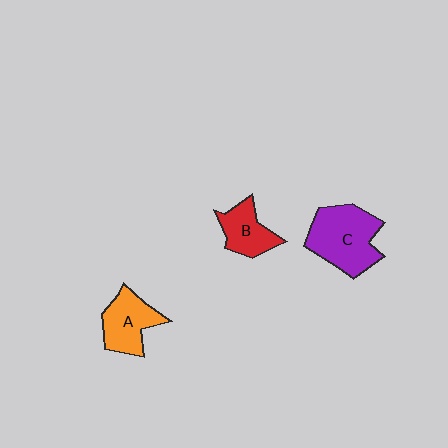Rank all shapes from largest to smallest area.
From largest to smallest: C (purple), A (orange), B (red).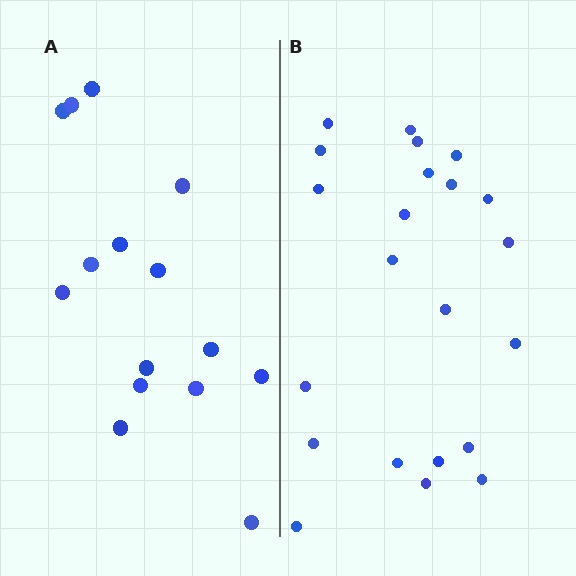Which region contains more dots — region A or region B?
Region B (the right region) has more dots.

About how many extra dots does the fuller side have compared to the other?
Region B has roughly 8 or so more dots than region A.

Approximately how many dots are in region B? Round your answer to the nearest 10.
About 20 dots. (The exact count is 22, which rounds to 20.)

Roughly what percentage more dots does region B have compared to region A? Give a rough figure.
About 45% more.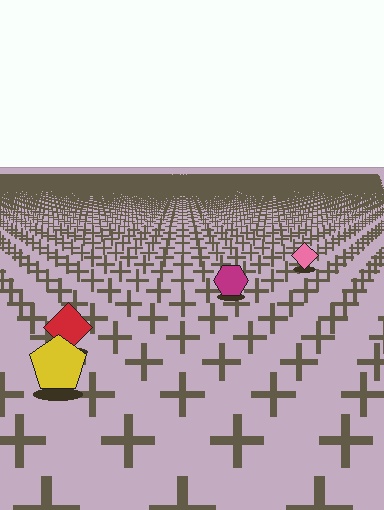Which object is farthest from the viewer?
The pink diamond is farthest from the viewer. It appears smaller and the ground texture around it is denser.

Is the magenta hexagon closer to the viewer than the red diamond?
No. The red diamond is closer — you can tell from the texture gradient: the ground texture is coarser near it.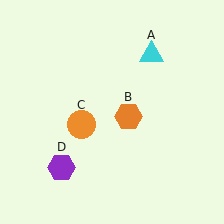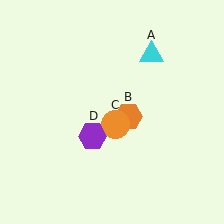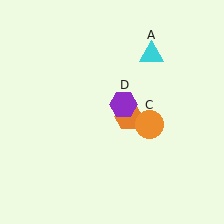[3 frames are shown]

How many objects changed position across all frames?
2 objects changed position: orange circle (object C), purple hexagon (object D).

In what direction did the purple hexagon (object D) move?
The purple hexagon (object D) moved up and to the right.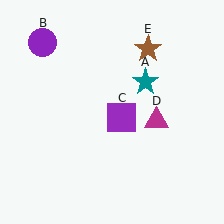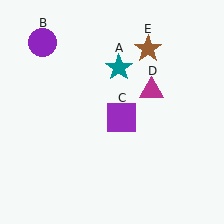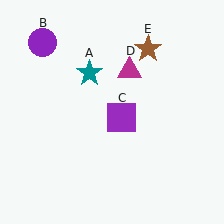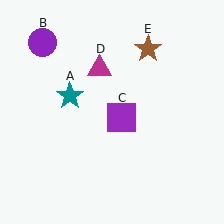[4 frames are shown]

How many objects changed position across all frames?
2 objects changed position: teal star (object A), magenta triangle (object D).